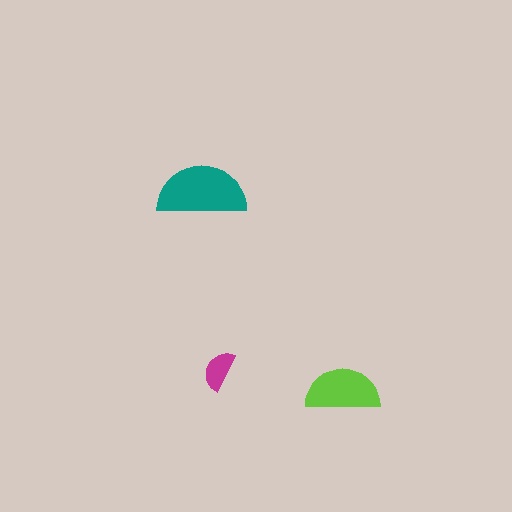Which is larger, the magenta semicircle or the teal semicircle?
The teal one.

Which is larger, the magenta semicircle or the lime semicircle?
The lime one.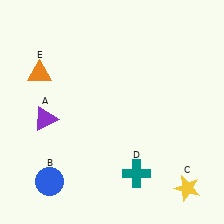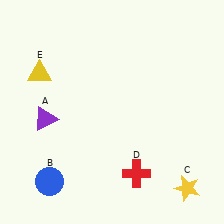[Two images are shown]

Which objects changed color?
D changed from teal to red. E changed from orange to yellow.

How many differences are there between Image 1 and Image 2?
There are 2 differences between the two images.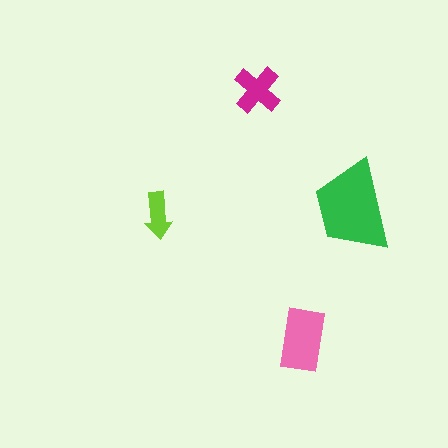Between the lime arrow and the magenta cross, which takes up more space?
The magenta cross.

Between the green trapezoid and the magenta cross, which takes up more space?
The green trapezoid.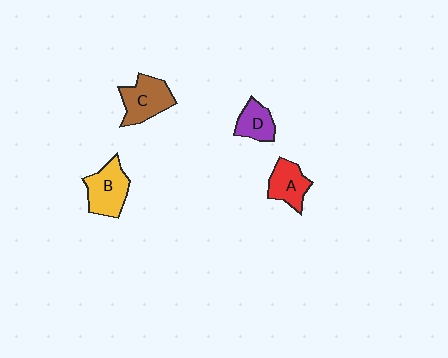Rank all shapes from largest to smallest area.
From largest to smallest: B (yellow), C (brown), A (red), D (purple).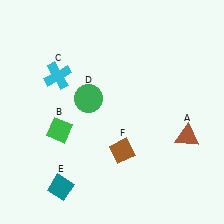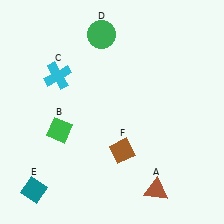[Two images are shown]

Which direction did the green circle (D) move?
The green circle (D) moved up.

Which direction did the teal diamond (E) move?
The teal diamond (E) moved left.